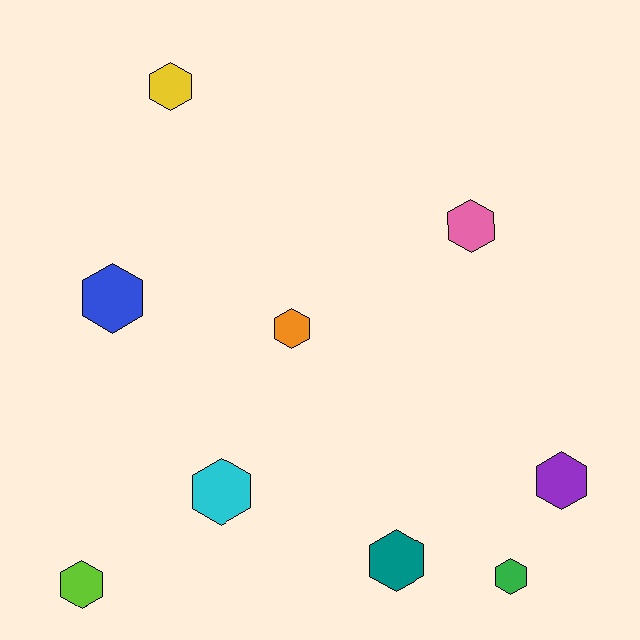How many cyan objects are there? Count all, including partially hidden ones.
There is 1 cyan object.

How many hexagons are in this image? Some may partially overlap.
There are 9 hexagons.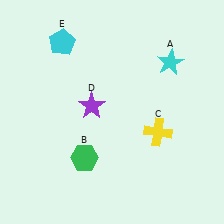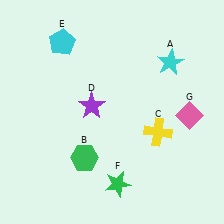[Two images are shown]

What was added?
A green star (F), a pink diamond (G) were added in Image 2.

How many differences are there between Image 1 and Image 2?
There are 2 differences between the two images.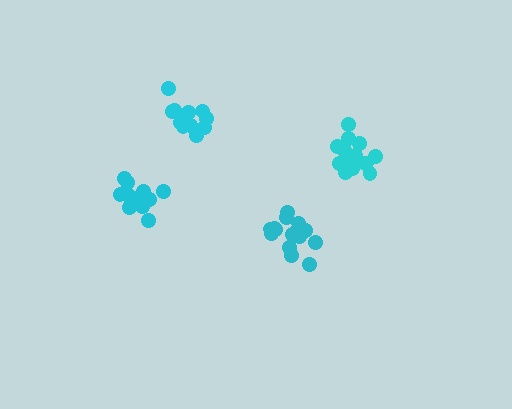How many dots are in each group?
Group 1: 11 dots, Group 2: 17 dots, Group 3: 11 dots, Group 4: 16 dots (55 total).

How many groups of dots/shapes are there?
There are 4 groups.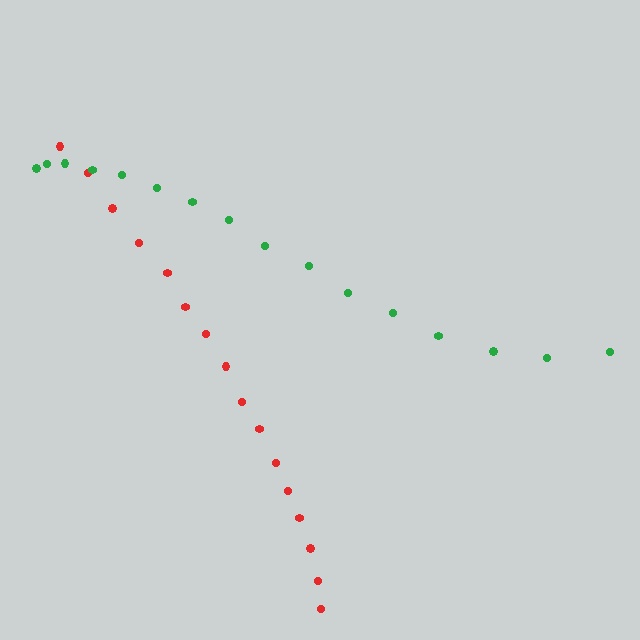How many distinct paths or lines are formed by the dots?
There are 2 distinct paths.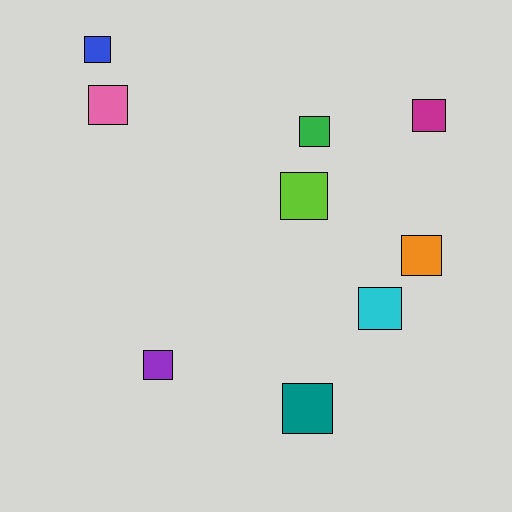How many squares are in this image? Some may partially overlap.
There are 9 squares.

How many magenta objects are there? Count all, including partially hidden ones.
There is 1 magenta object.